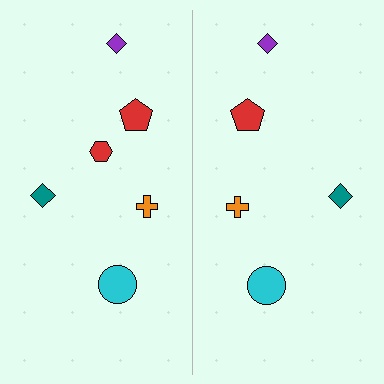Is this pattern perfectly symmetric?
No, the pattern is not perfectly symmetric. A red hexagon is missing from the right side.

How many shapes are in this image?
There are 11 shapes in this image.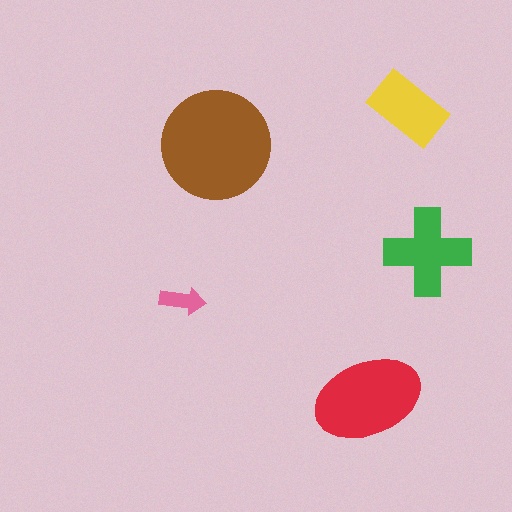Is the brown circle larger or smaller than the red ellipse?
Larger.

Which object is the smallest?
The pink arrow.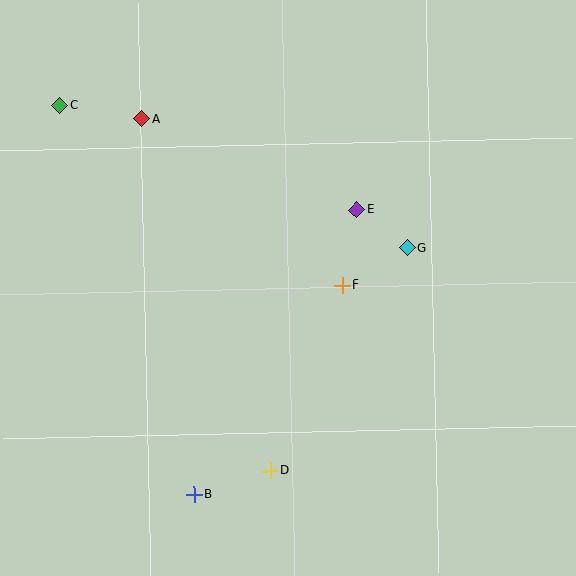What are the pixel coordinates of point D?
Point D is at (271, 471).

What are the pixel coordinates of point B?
Point B is at (194, 494).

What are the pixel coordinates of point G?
Point G is at (407, 248).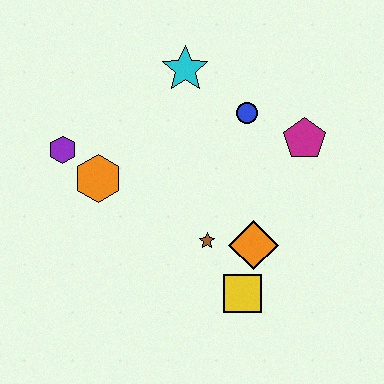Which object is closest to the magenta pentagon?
The blue circle is closest to the magenta pentagon.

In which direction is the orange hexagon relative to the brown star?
The orange hexagon is to the left of the brown star.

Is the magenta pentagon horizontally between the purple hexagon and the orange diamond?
No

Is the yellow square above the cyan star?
No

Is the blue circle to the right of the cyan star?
Yes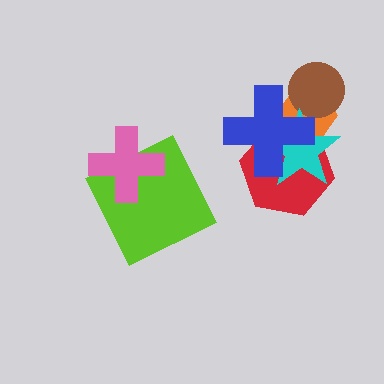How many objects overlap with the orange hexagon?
4 objects overlap with the orange hexagon.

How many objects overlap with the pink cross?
1 object overlaps with the pink cross.